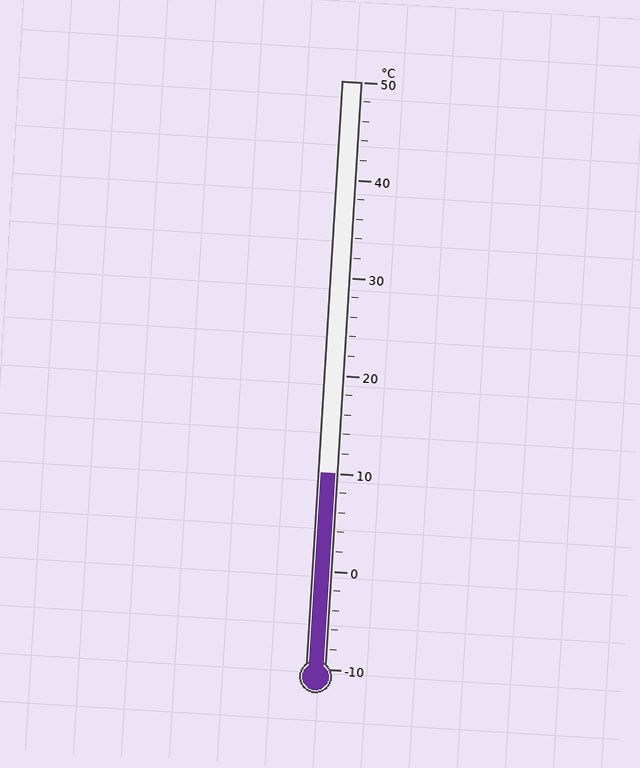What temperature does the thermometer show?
The thermometer shows approximately 10°C.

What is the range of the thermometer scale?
The thermometer scale ranges from -10°C to 50°C.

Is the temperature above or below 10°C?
The temperature is at 10°C.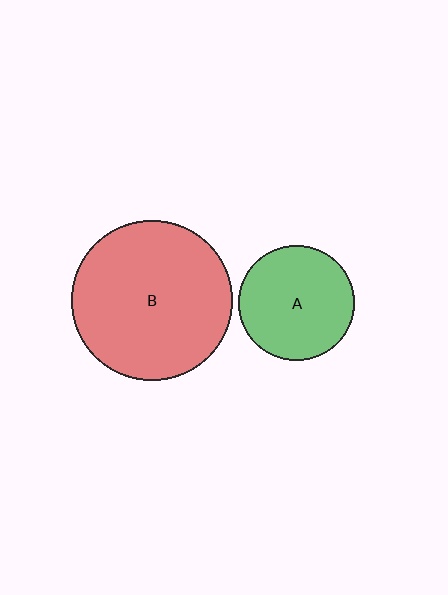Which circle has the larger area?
Circle B (red).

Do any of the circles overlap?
No, none of the circles overlap.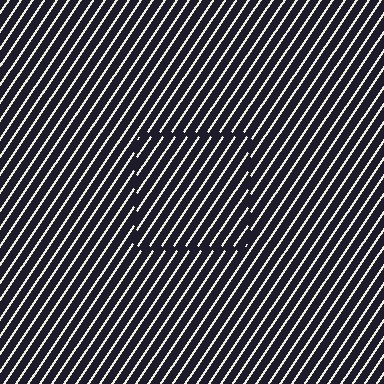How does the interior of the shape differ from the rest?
The interior of the shape contains the same grating, shifted by half a period — the contour is defined by the phase discontinuity where line-ends from the inner and outer gratings abut.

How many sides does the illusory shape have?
4 sides — the line-ends trace a square.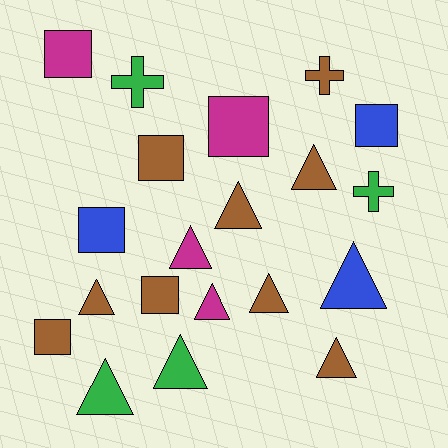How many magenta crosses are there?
There are no magenta crosses.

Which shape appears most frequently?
Triangle, with 10 objects.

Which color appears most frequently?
Brown, with 9 objects.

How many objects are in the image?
There are 20 objects.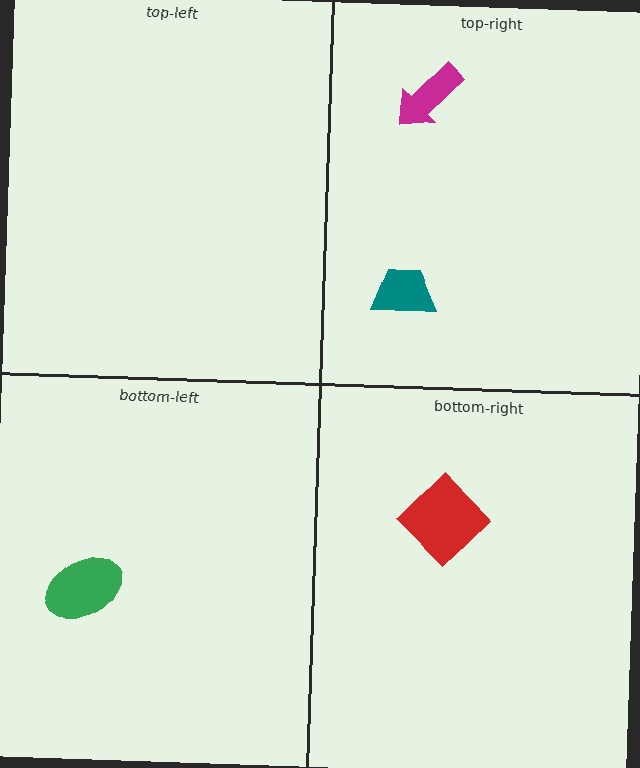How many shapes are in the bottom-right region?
1.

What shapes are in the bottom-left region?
The green ellipse.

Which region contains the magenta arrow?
The top-right region.